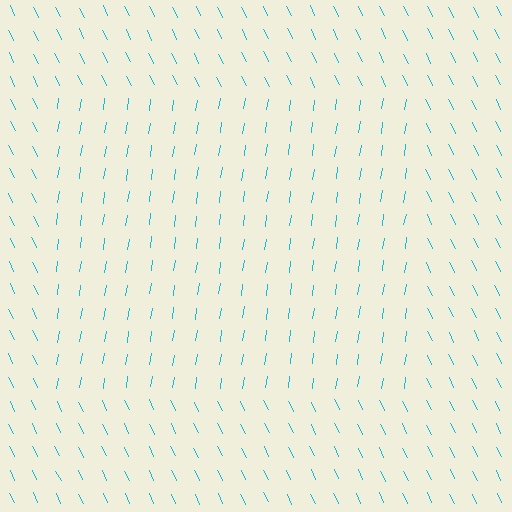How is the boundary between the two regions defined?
The boundary is defined purely by a change in line orientation (approximately 34 degrees difference). All lines are the same color and thickness.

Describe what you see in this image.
The image is filled with small cyan line segments. A rectangle region in the image has lines oriented differently from the surrounding lines, creating a visible texture boundary.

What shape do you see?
I see a rectangle.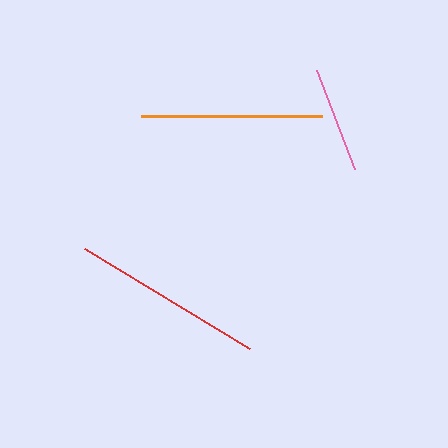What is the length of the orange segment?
The orange segment is approximately 181 pixels long.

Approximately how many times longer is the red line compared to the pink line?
The red line is approximately 1.8 times the length of the pink line.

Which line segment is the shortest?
The pink line is the shortest at approximately 106 pixels.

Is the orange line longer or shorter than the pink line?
The orange line is longer than the pink line.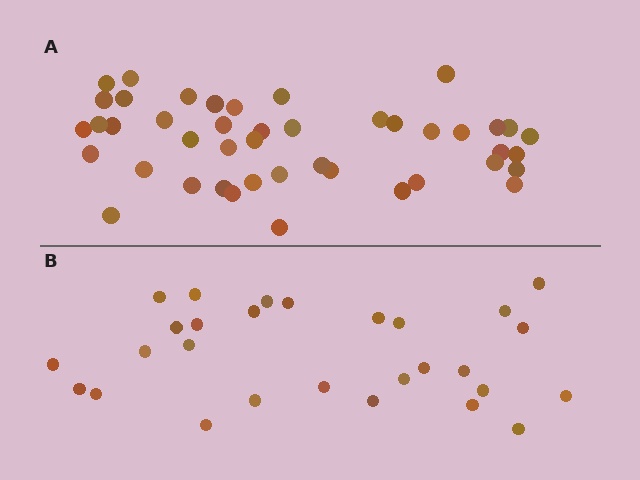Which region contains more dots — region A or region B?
Region A (the top region) has more dots.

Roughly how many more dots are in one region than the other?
Region A has approximately 15 more dots than region B.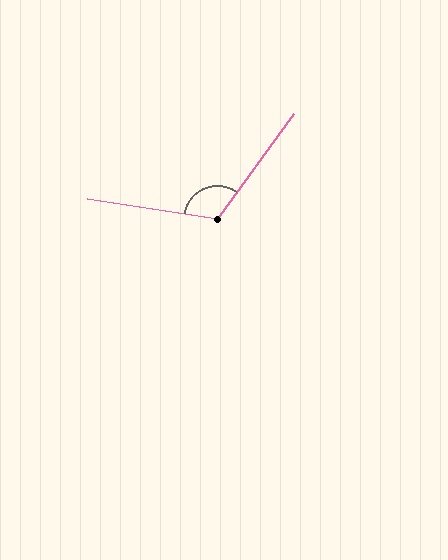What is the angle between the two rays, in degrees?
Approximately 117 degrees.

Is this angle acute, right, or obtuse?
It is obtuse.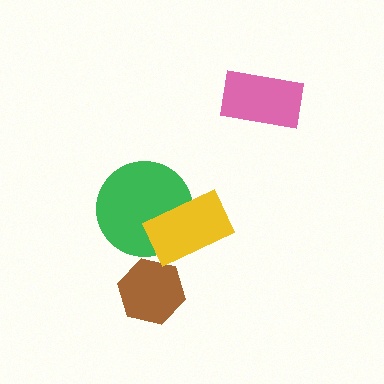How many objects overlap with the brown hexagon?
0 objects overlap with the brown hexagon.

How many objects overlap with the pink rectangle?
0 objects overlap with the pink rectangle.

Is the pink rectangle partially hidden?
No, no other shape covers it.